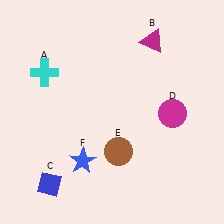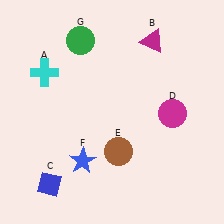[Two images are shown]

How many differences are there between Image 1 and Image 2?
There is 1 difference between the two images.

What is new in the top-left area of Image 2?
A green circle (G) was added in the top-left area of Image 2.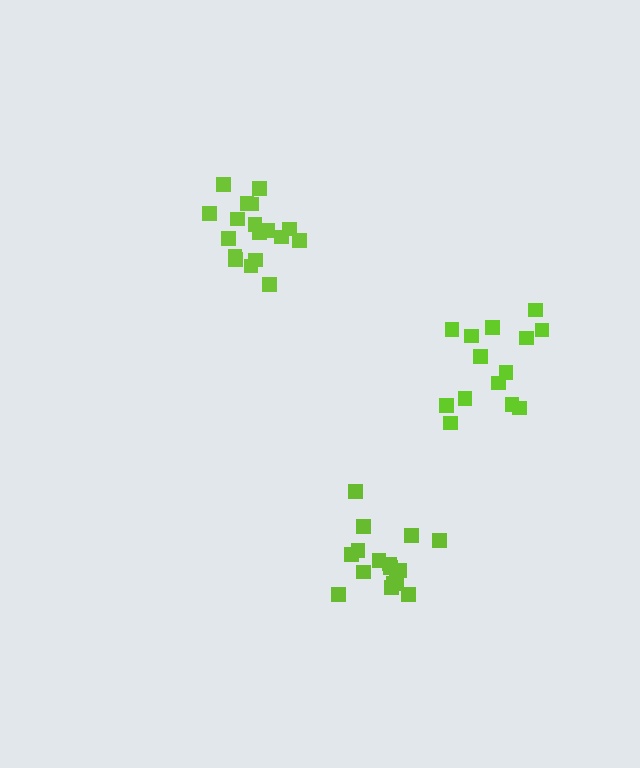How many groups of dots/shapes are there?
There are 3 groups.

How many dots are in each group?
Group 1: 16 dots, Group 2: 18 dots, Group 3: 14 dots (48 total).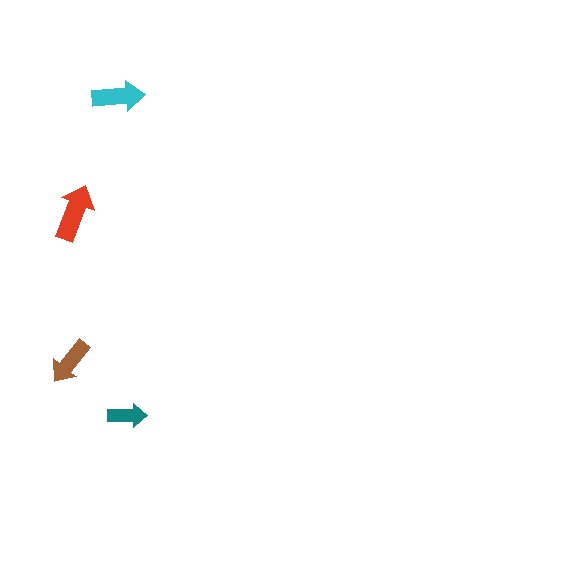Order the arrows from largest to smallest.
the red one, the cyan one, the brown one, the teal one.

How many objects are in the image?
There are 4 objects in the image.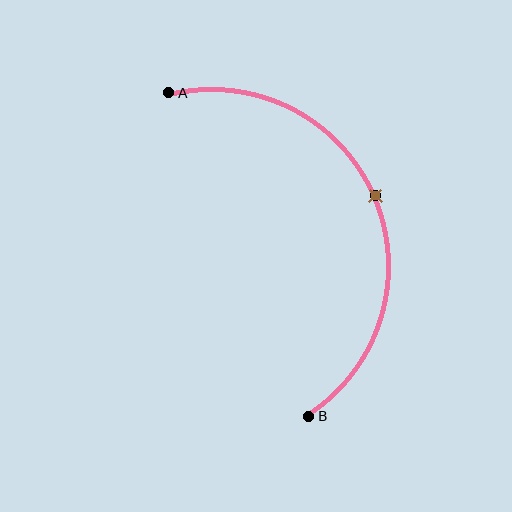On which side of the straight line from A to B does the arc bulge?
The arc bulges to the right of the straight line connecting A and B.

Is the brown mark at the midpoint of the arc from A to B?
Yes. The brown mark lies on the arc at equal arc-length from both A and B — it is the arc midpoint.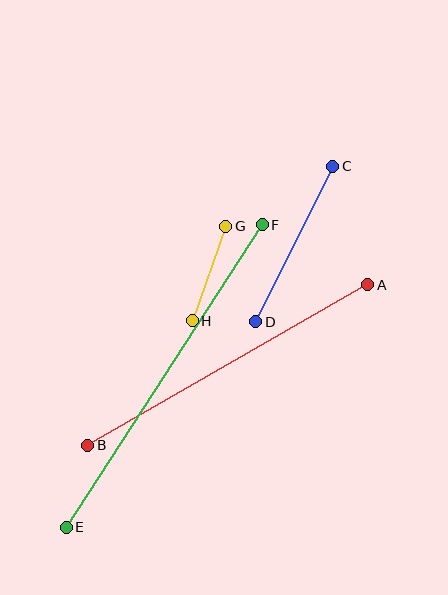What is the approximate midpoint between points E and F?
The midpoint is at approximately (164, 376) pixels.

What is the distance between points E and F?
The distance is approximately 360 pixels.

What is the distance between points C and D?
The distance is approximately 173 pixels.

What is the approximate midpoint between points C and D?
The midpoint is at approximately (294, 244) pixels.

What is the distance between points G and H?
The distance is approximately 100 pixels.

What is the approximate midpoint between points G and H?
The midpoint is at approximately (209, 274) pixels.